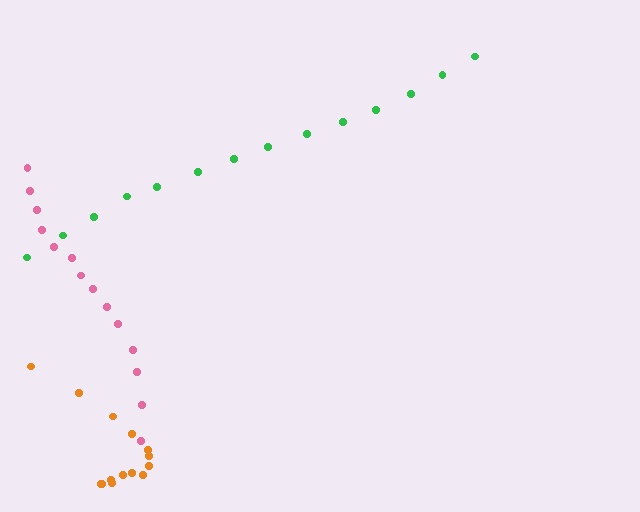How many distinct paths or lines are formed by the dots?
There are 3 distinct paths.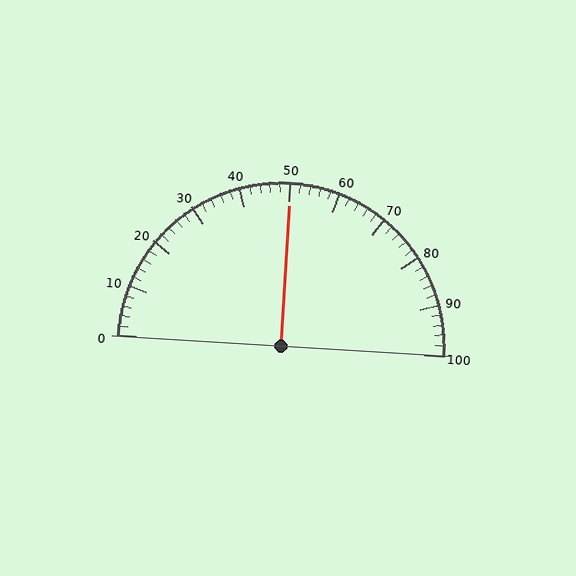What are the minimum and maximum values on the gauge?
The gauge ranges from 0 to 100.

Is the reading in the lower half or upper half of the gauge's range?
The reading is in the upper half of the range (0 to 100).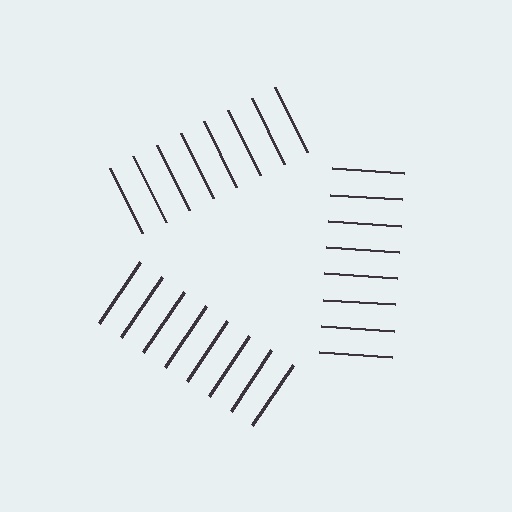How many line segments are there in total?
24 — 8 along each of the 3 edges.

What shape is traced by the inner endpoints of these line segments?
An illusory triangle — the line segments terminate on its edges but no continuous stroke is drawn.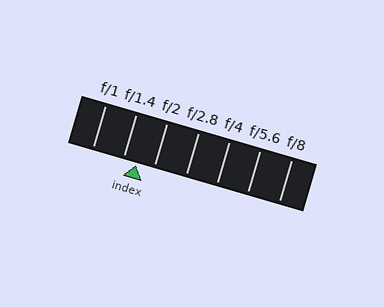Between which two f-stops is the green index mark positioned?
The index mark is between f/1.4 and f/2.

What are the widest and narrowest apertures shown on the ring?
The widest aperture shown is f/1 and the narrowest is f/8.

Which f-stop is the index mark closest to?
The index mark is closest to f/1.4.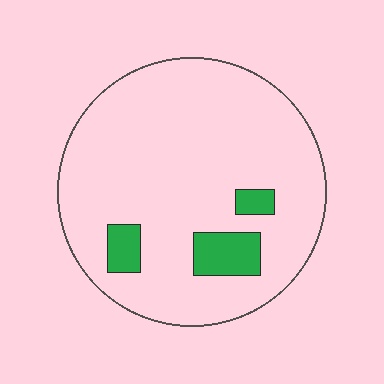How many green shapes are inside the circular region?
3.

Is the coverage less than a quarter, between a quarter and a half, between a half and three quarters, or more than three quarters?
Less than a quarter.